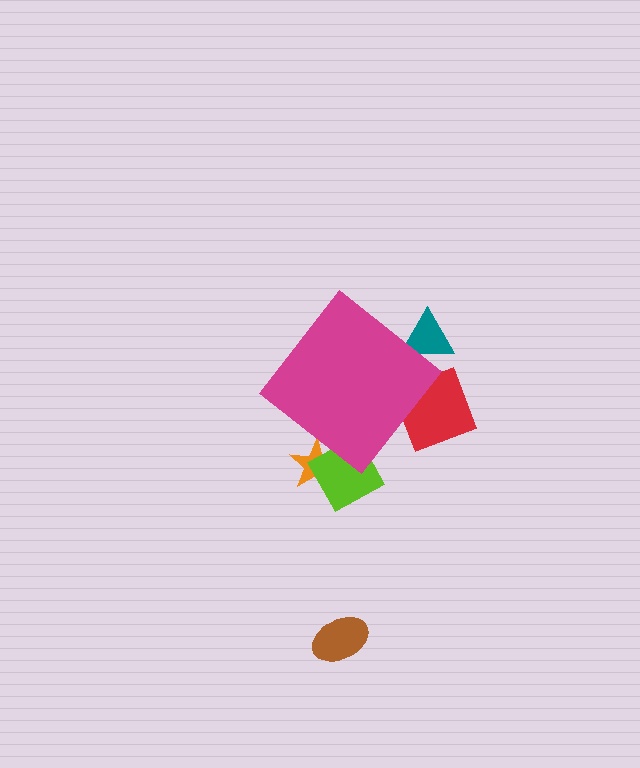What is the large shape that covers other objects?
A magenta diamond.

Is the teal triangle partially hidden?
Yes, the teal triangle is partially hidden behind the magenta diamond.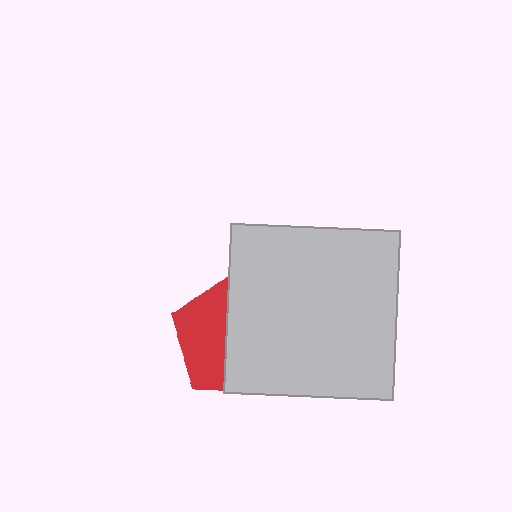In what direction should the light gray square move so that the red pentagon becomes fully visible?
The light gray square should move right. That is the shortest direction to clear the overlap and leave the red pentagon fully visible.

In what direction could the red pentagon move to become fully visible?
The red pentagon could move left. That would shift it out from behind the light gray square entirely.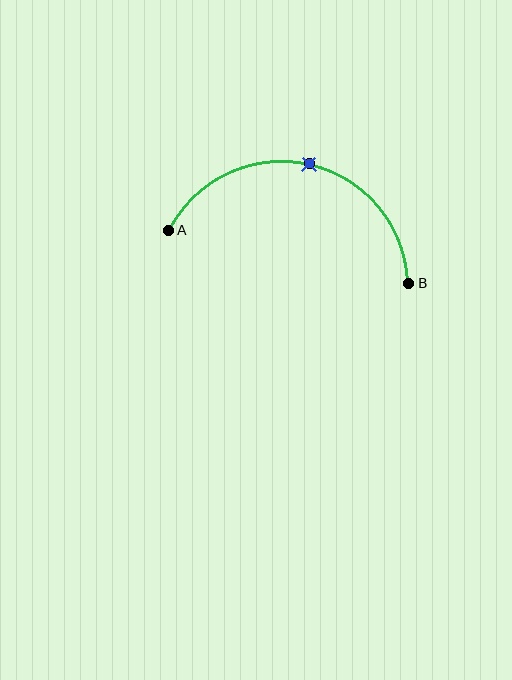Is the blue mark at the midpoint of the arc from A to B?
Yes. The blue mark lies on the arc at equal arc-length from both A and B — it is the arc midpoint.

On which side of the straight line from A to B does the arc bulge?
The arc bulges above the straight line connecting A and B.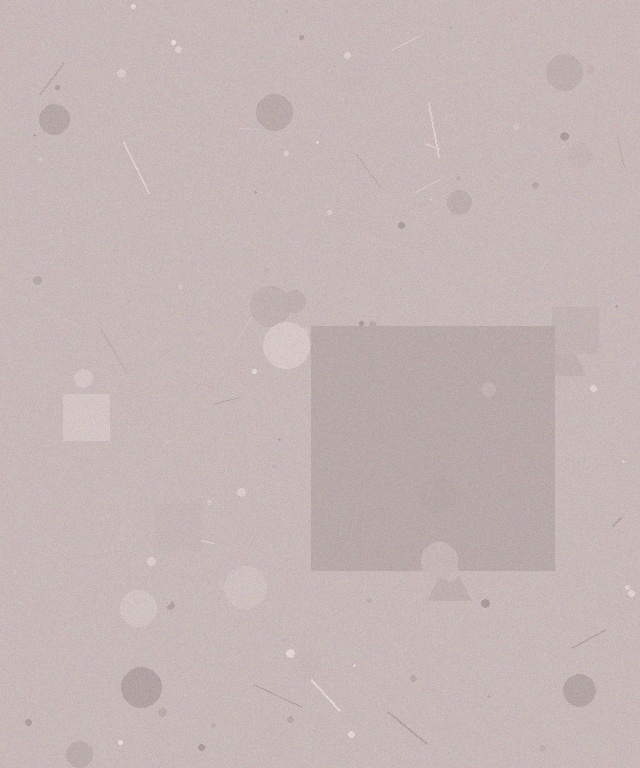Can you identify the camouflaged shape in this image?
The camouflaged shape is a square.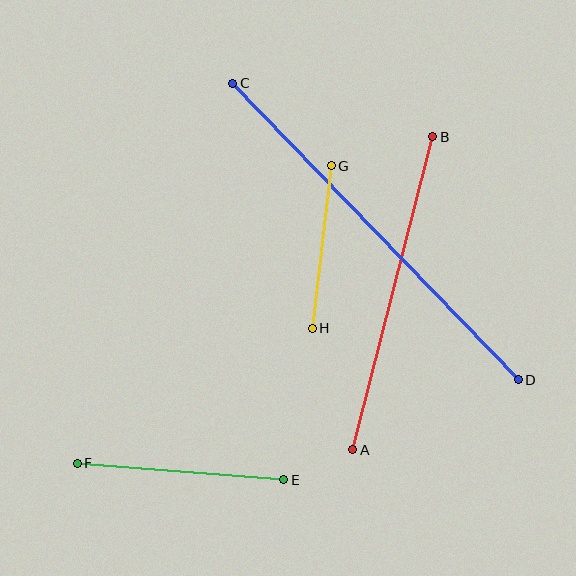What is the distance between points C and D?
The distance is approximately 412 pixels.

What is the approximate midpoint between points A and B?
The midpoint is at approximately (393, 293) pixels.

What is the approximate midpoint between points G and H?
The midpoint is at approximately (322, 247) pixels.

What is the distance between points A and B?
The distance is approximately 323 pixels.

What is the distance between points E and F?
The distance is approximately 207 pixels.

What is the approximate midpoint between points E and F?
The midpoint is at approximately (180, 471) pixels.